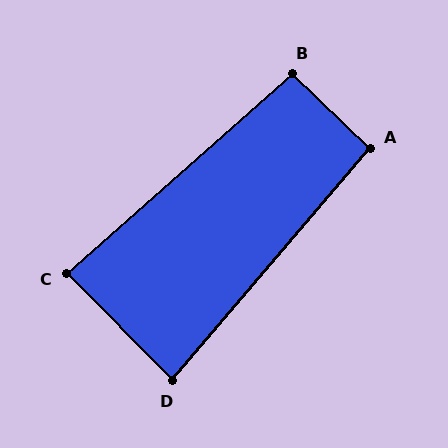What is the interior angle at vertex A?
Approximately 93 degrees (approximately right).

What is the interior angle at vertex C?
Approximately 87 degrees (approximately right).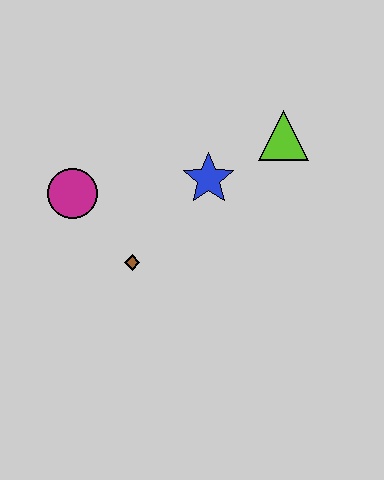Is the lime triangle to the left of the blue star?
No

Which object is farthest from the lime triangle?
The magenta circle is farthest from the lime triangle.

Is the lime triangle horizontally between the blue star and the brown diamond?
No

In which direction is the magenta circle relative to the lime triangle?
The magenta circle is to the left of the lime triangle.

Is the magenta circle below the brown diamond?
No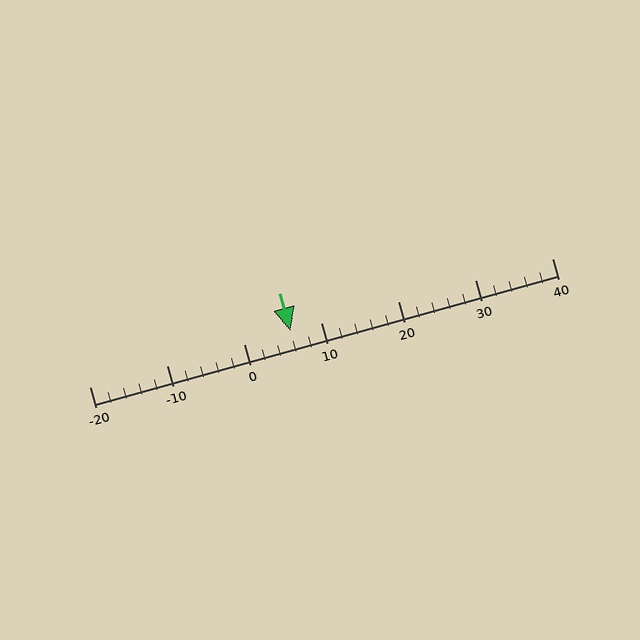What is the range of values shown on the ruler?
The ruler shows values from -20 to 40.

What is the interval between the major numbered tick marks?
The major tick marks are spaced 10 units apart.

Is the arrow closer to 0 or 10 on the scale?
The arrow is closer to 10.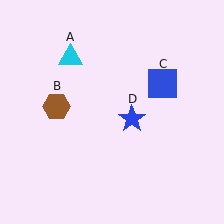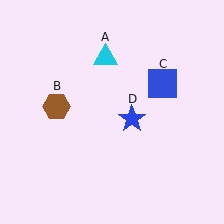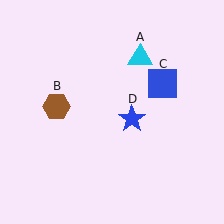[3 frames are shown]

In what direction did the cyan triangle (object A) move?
The cyan triangle (object A) moved right.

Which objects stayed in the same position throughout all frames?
Brown hexagon (object B) and blue square (object C) and blue star (object D) remained stationary.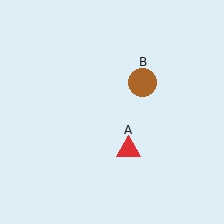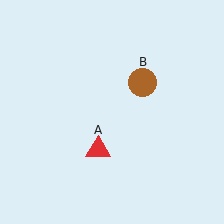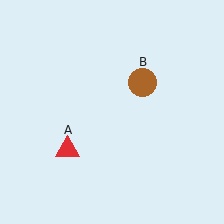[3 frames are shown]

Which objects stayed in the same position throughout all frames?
Brown circle (object B) remained stationary.